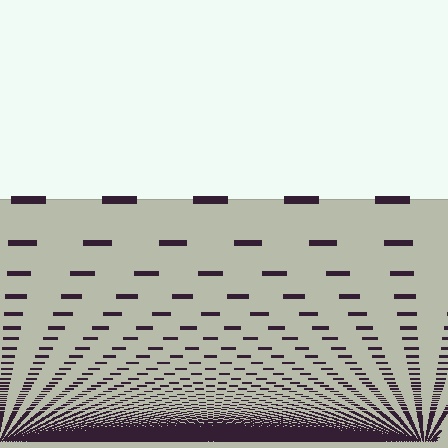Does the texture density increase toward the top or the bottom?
Density increases toward the bottom.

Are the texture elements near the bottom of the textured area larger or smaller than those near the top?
Smaller. The gradient is inverted — elements near the bottom are smaller and denser.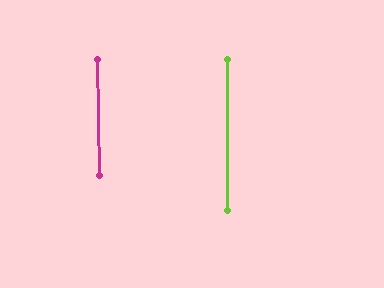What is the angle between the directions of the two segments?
Approximately 1 degree.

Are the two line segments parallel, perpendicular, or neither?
Parallel — their directions differ by only 1.0°.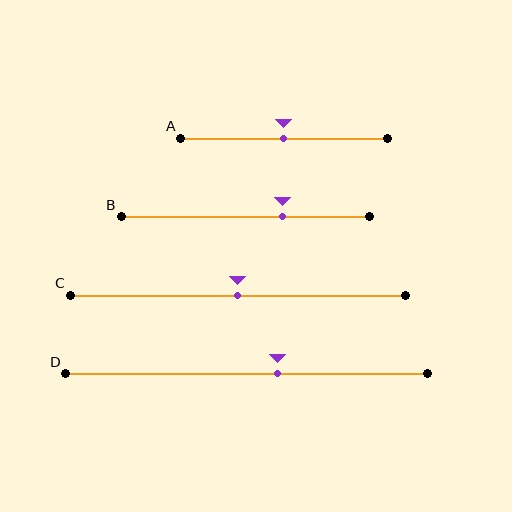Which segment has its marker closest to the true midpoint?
Segment A has its marker closest to the true midpoint.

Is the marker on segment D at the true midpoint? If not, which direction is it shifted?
No, the marker on segment D is shifted to the right by about 9% of the segment length.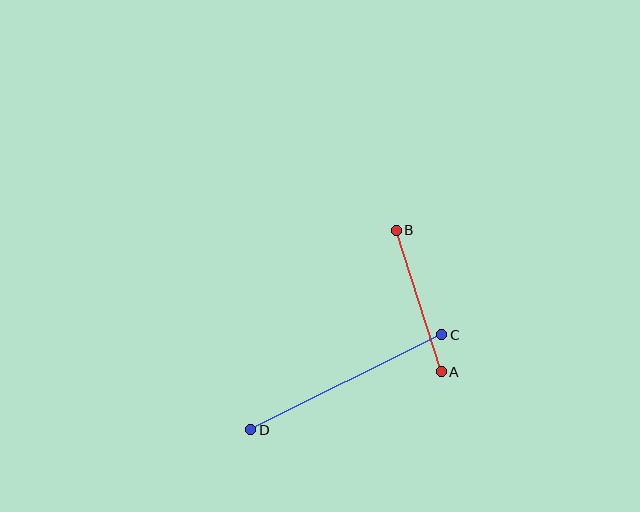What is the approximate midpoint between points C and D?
The midpoint is at approximately (346, 382) pixels.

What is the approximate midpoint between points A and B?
The midpoint is at approximately (419, 301) pixels.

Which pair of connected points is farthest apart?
Points C and D are farthest apart.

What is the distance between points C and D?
The distance is approximately 213 pixels.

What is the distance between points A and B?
The distance is approximately 148 pixels.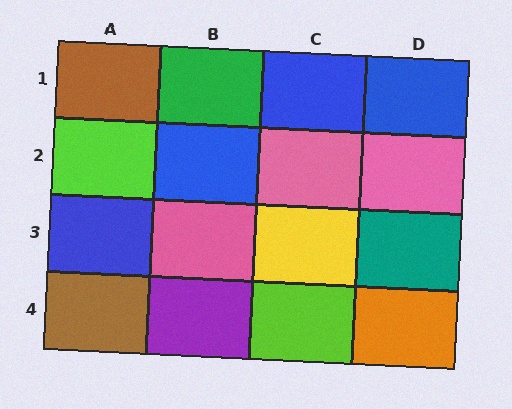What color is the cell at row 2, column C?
Pink.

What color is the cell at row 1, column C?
Blue.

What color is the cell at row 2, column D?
Pink.